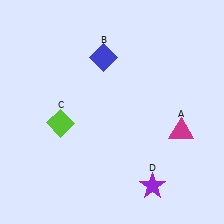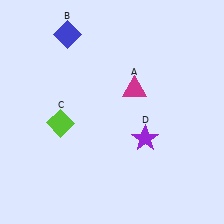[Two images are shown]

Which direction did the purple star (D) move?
The purple star (D) moved up.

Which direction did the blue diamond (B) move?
The blue diamond (B) moved left.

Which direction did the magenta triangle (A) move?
The magenta triangle (A) moved left.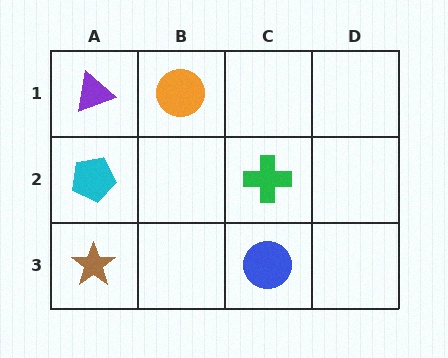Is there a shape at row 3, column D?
No, that cell is empty.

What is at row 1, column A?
A purple triangle.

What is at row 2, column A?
A cyan pentagon.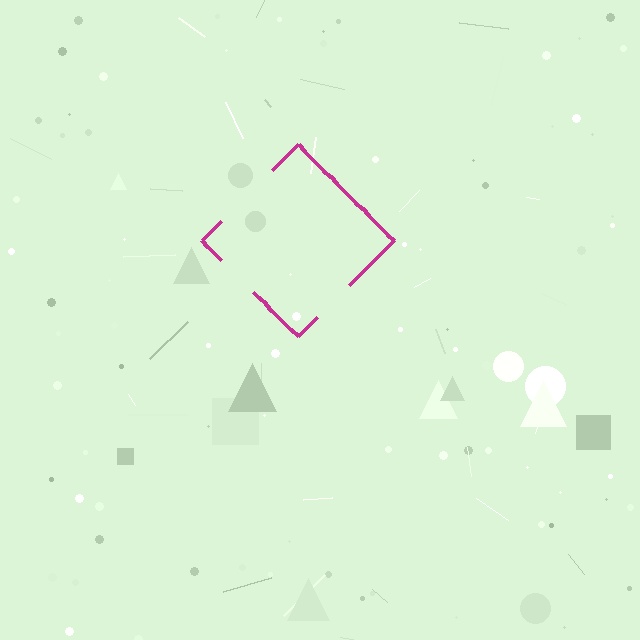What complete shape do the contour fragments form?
The contour fragments form a diamond.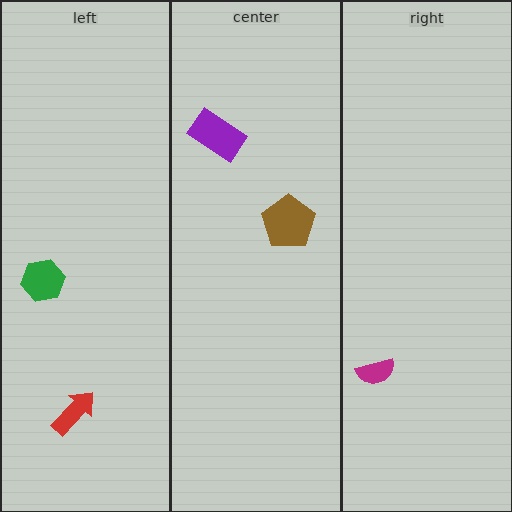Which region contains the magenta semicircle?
The right region.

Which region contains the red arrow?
The left region.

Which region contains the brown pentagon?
The center region.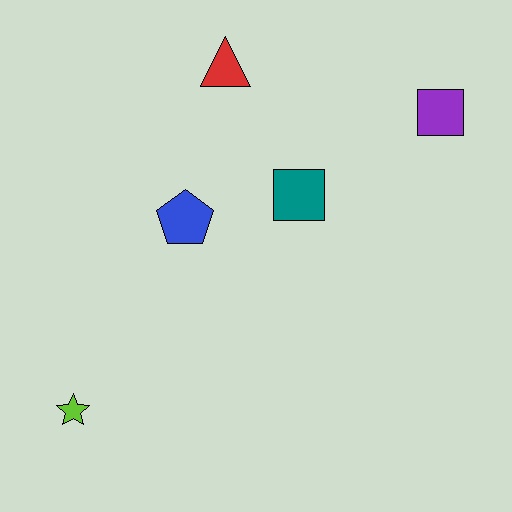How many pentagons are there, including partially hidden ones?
There is 1 pentagon.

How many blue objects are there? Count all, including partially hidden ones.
There is 1 blue object.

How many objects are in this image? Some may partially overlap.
There are 5 objects.